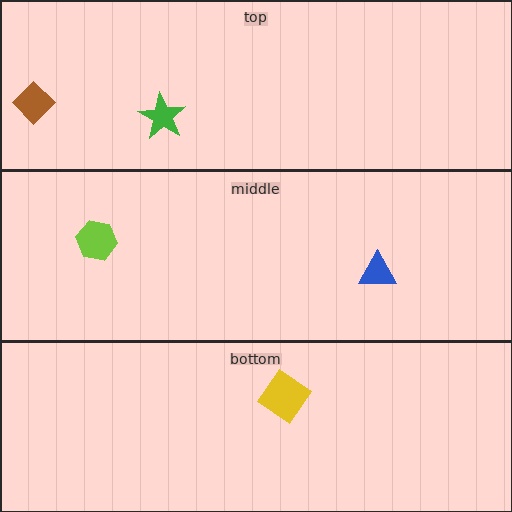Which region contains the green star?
The top region.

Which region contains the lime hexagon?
The middle region.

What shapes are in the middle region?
The lime hexagon, the blue triangle.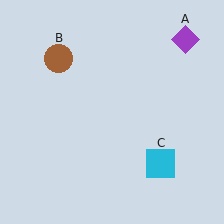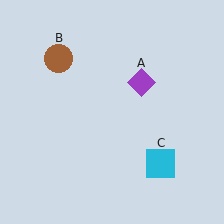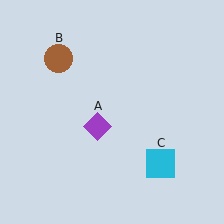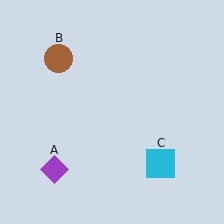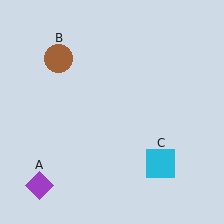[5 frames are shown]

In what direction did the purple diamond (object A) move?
The purple diamond (object A) moved down and to the left.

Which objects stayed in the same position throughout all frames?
Brown circle (object B) and cyan square (object C) remained stationary.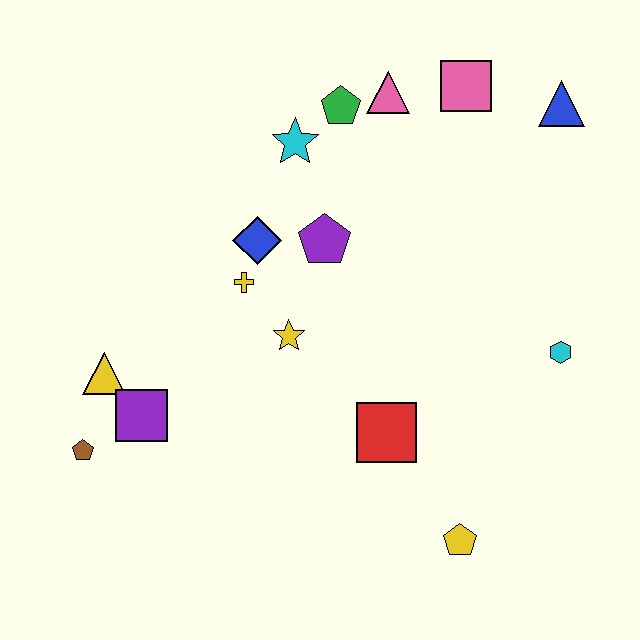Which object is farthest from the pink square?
The brown pentagon is farthest from the pink square.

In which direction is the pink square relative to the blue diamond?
The pink square is to the right of the blue diamond.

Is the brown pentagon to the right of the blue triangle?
No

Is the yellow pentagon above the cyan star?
No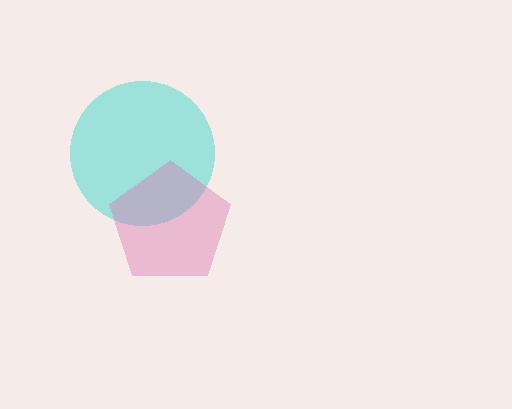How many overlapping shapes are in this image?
There are 2 overlapping shapes in the image.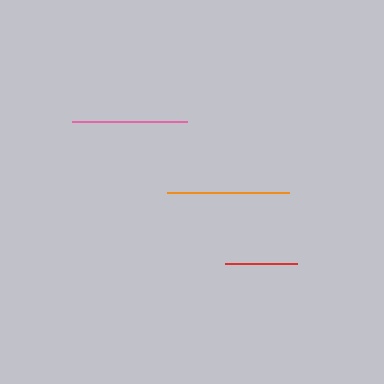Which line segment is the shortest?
The red line is the shortest at approximately 72 pixels.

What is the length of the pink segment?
The pink segment is approximately 115 pixels long.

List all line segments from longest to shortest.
From longest to shortest: orange, pink, red.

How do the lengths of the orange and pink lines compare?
The orange and pink lines are approximately the same length.